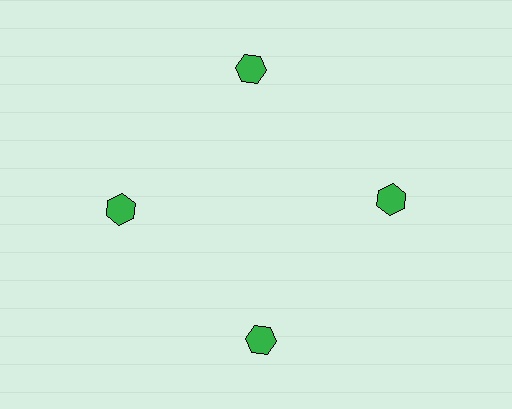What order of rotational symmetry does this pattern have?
This pattern has 4-fold rotational symmetry.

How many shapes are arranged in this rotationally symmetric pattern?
There are 4 shapes, arranged in 4 groups of 1.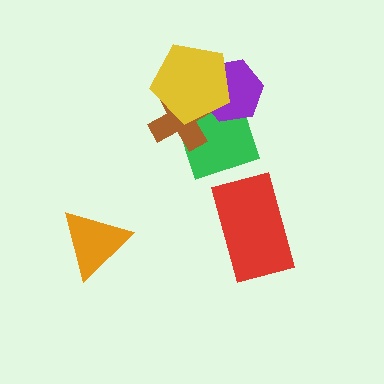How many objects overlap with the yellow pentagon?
3 objects overlap with the yellow pentagon.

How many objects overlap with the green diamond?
3 objects overlap with the green diamond.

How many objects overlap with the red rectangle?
0 objects overlap with the red rectangle.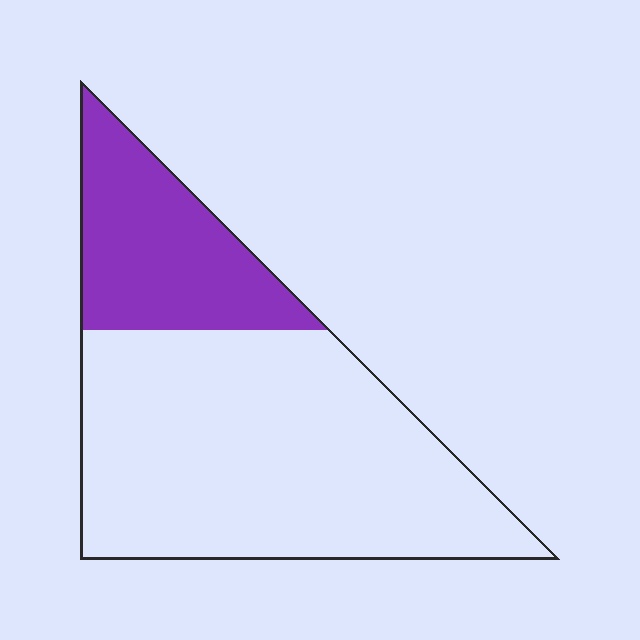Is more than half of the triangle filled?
No.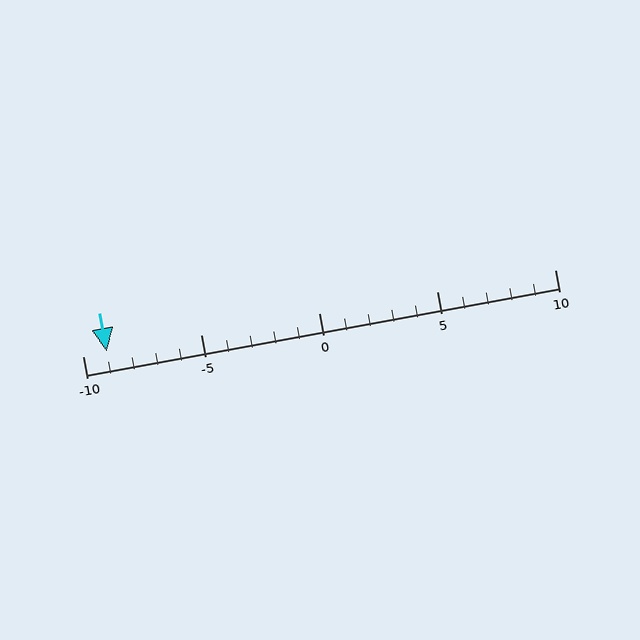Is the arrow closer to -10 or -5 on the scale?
The arrow is closer to -10.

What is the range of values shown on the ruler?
The ruler shows values from -10 to 10.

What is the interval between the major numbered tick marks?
The major tick marks are spaced 5 units apart.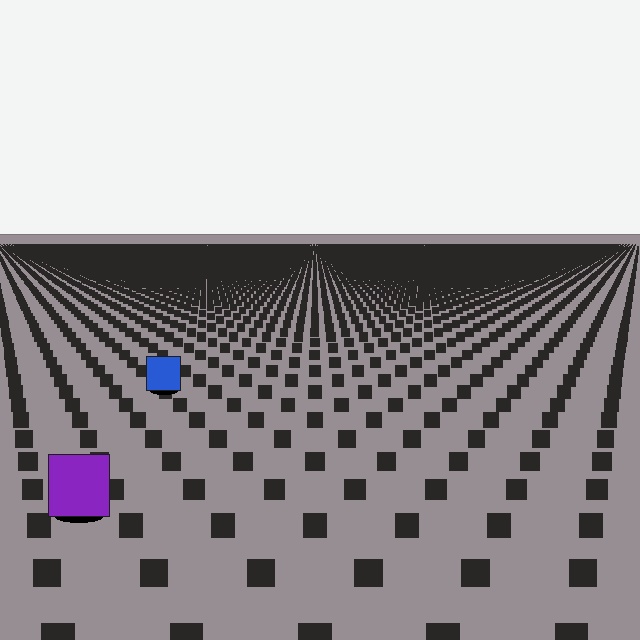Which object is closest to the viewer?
The purple square is closest. The texture marks near it are larger and more spread out.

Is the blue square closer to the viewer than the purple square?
No. The purple square is closer — you can tell from the texture gradient: the ground texture is coarser near it.